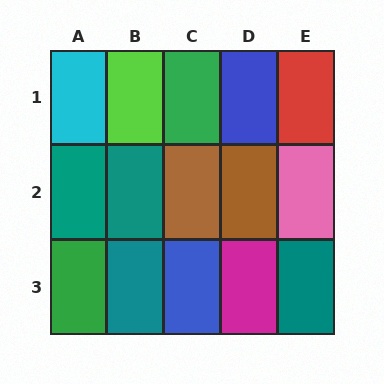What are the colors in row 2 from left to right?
Teal, teal, brown, brown, pink.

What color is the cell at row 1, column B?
Lime.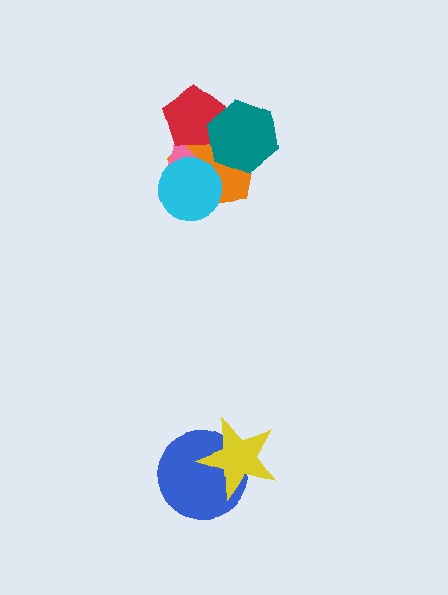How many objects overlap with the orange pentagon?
4 objects overlap with the orange pentagon.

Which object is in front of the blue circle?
The yellow star is in front of the blue circle.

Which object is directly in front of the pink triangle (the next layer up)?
The red pentagon is directly in front of the pink triangle.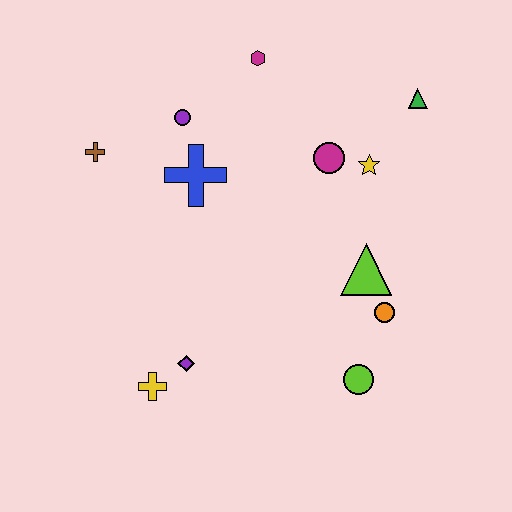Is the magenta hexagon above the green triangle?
Yes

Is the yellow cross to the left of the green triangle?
Yes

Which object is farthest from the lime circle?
The brown cross is farthest from the lime circle.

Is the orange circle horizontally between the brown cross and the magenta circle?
No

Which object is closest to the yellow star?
The magenta circle is closest to the yellow star.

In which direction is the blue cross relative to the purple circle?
The blue cross is below the purple circle.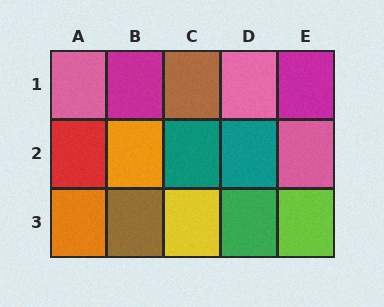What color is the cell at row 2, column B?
Orange.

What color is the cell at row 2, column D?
Teal.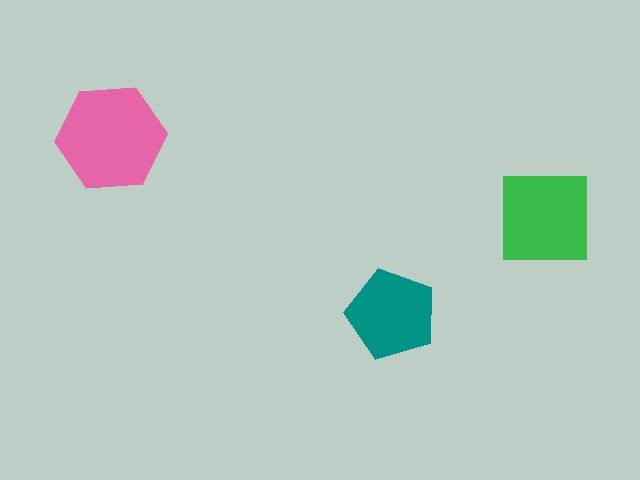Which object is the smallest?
The teal pentagon.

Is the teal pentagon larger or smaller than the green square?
Smaller.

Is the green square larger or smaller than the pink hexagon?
Smaller.